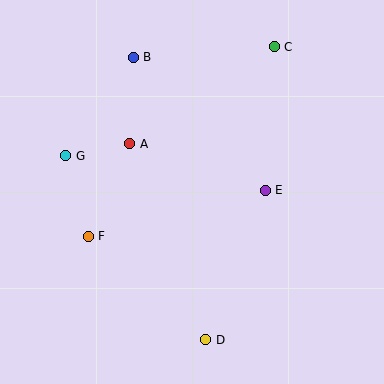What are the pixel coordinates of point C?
Point C is at (274, 47).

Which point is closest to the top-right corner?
Point C is closest to the top-right corner.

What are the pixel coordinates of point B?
Point B is at (133, 57).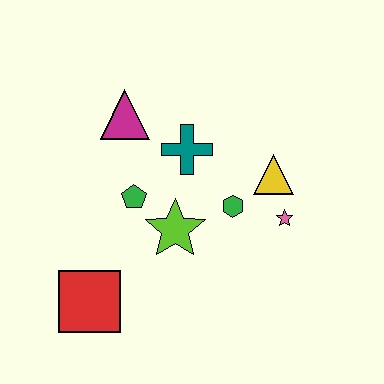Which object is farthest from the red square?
The yellow triangle is farthest from the red square.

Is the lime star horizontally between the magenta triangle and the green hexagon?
Yes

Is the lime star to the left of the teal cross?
Yes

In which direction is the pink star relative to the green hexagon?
The pink star is to the right of the green hexagon.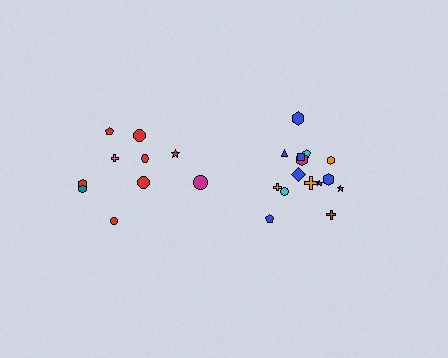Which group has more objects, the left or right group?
The right group.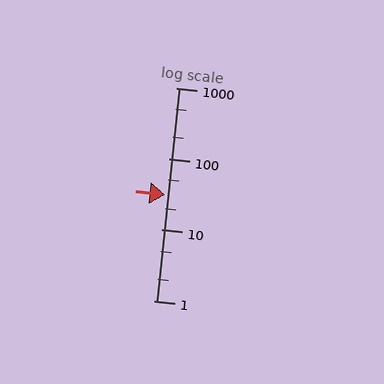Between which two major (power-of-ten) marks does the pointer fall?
The pointer is between 10 and 100.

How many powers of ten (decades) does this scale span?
The scale spans 3 decades, from 1 to 1000.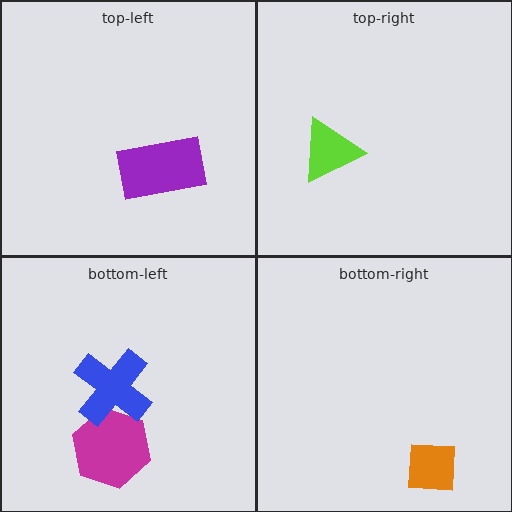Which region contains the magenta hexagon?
The bottom-left region.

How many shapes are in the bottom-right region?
1.